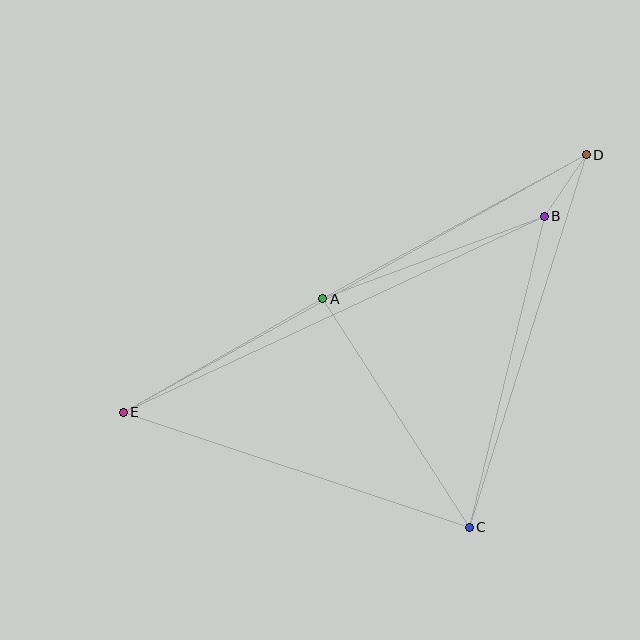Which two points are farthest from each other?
Points D and E are farthest from each other.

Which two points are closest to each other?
Points B and D are closest to each other.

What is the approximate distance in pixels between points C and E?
The distance between C and E is approximately 364 pixels.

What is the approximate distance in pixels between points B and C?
The distance between B and C is approximately 320 pixels.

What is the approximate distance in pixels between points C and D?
The distance between C and D is approximately 390 pixels.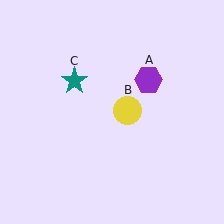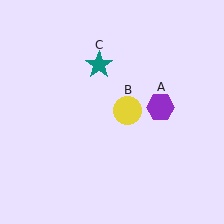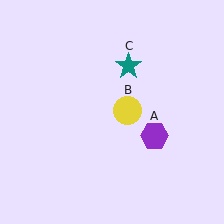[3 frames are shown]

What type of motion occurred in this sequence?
The purple hexagon (object A), teal star (object C) rotated clockwise around the center of the scene.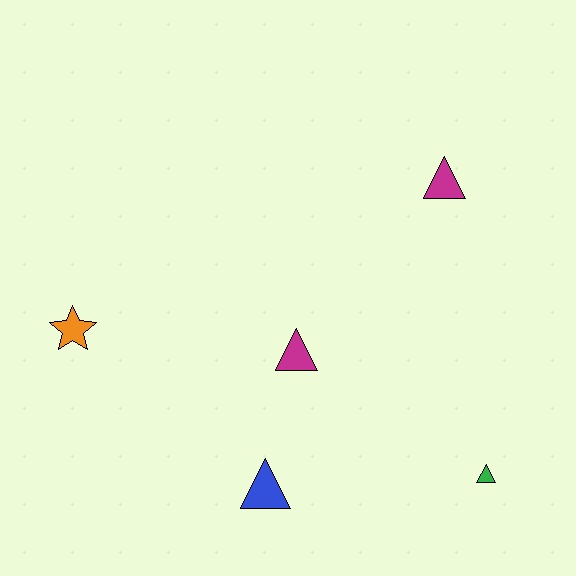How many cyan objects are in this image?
There are no cyan objects.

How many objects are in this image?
There are 5 objects.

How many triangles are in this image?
There are 4 triangles.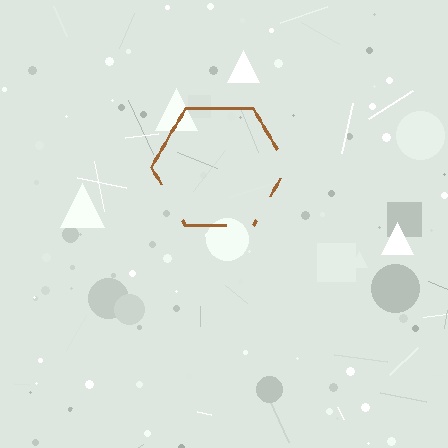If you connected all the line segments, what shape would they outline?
They would outline a hexagon.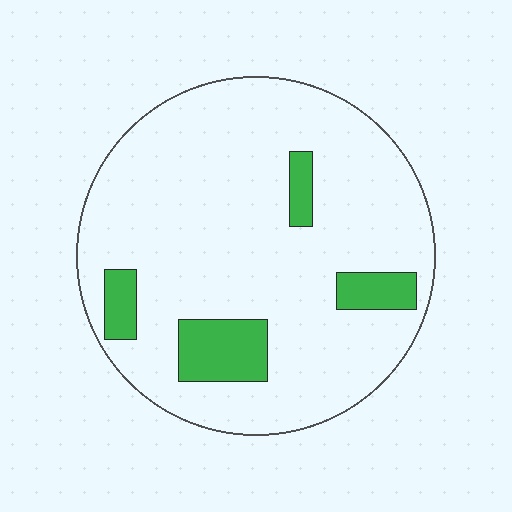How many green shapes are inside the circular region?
4.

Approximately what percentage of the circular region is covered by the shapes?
Approximately 15%.